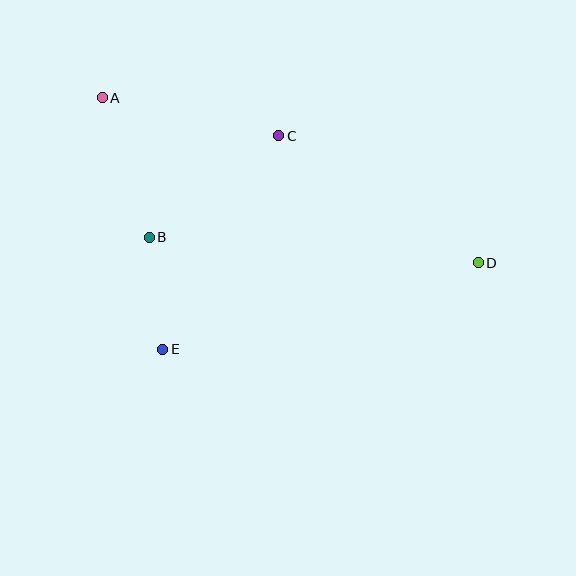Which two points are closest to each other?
Points B and E are closest to each other.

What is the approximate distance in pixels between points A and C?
The distance between A and C is approximately 181 pixels.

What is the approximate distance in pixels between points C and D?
The distance between C and D is approximately 237 pixels.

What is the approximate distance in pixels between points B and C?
The distance between B and C is approximately 164 pixels.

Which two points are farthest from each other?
Points A and D are farthest from each other.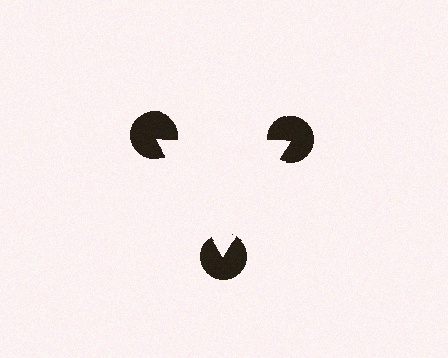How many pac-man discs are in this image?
There are 3 — one at each vertex of the illusory triangle.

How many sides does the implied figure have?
3 sides.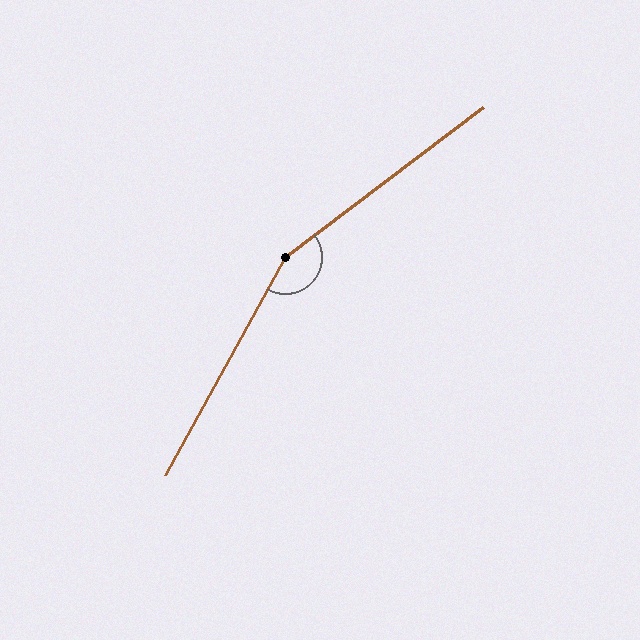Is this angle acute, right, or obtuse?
It is obtuse.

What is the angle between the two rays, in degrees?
Approximately 156 degrees.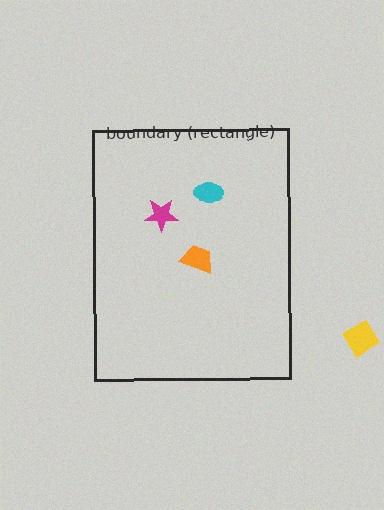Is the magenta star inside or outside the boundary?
Inside.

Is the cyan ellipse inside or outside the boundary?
Inside.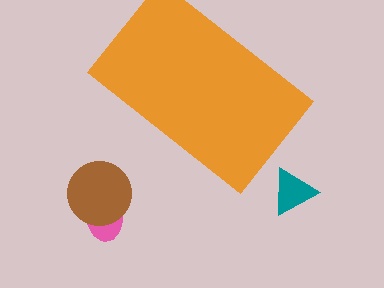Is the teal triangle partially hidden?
No, the teal triangle is fully visible.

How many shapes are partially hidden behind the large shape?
0 shapes are partially hidden.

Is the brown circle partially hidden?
No, the brown circle is fully visible.